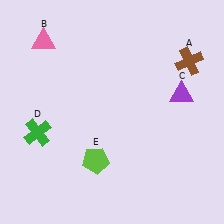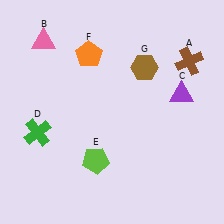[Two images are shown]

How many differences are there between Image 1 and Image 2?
There are 2 differences between the two images.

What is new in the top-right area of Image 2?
A brown hexagon (G) was added in the top-right area of Image 2.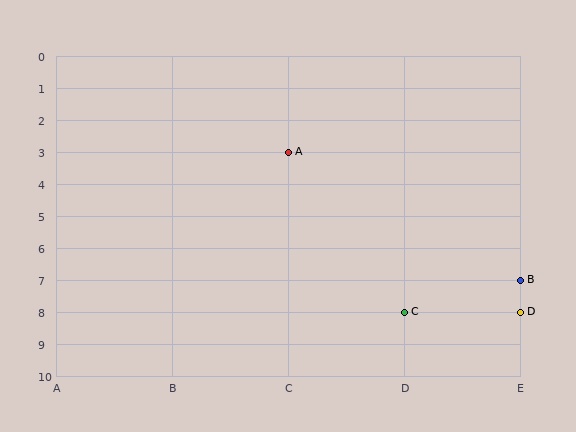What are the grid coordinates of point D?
Point D is at grid coordinates (E, 8).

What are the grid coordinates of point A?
Point A is at grid coordinates (C, 3).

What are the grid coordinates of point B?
Point B is at grid coordinates (E, 7).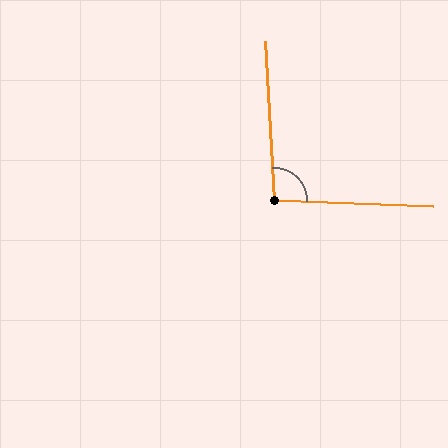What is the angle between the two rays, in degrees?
Approximately 96 degrees.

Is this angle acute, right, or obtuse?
It is obtuse.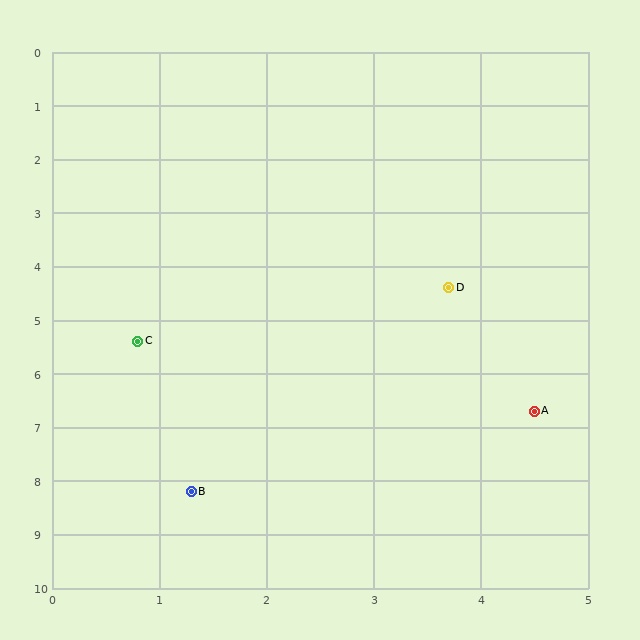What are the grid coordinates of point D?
Point D is at approximately (3.7, 4.4).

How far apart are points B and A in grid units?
Points B and A are about 3.5 grid units apart.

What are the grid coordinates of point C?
Point C is at approximately (0.8, 5.4).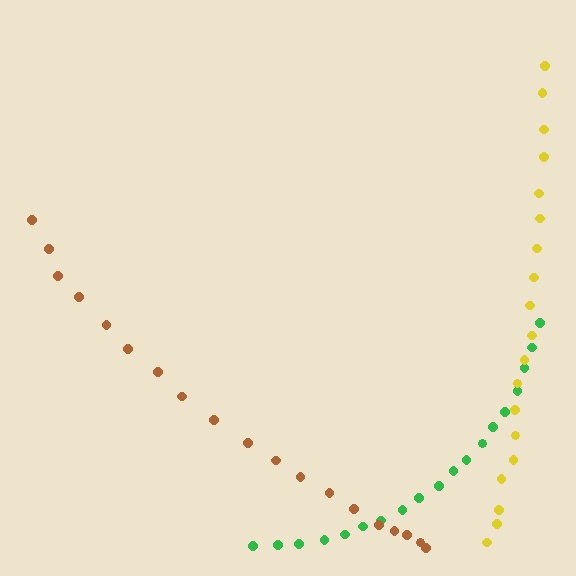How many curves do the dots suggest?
There are 3 distinct paths.